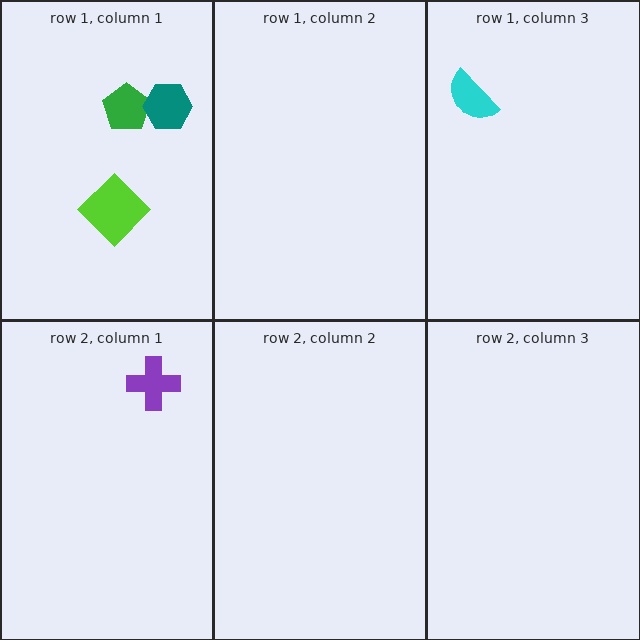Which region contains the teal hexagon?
The row 1, column 1 region.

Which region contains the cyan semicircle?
The row 1, column 3 region.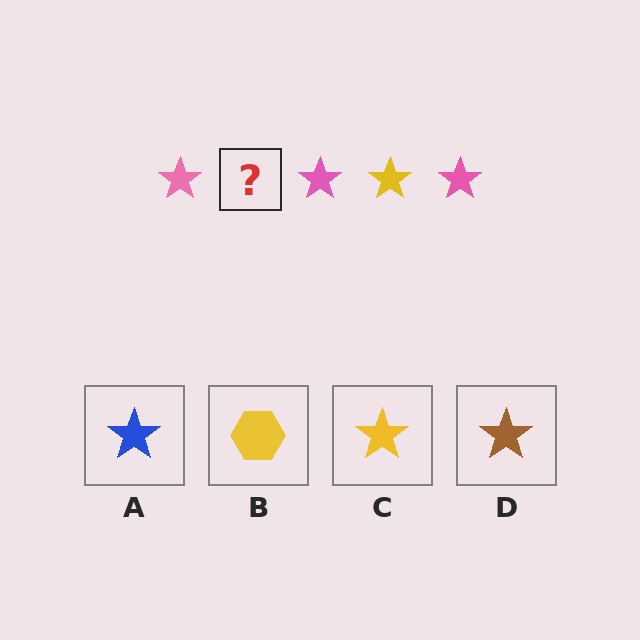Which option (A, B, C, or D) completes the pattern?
C.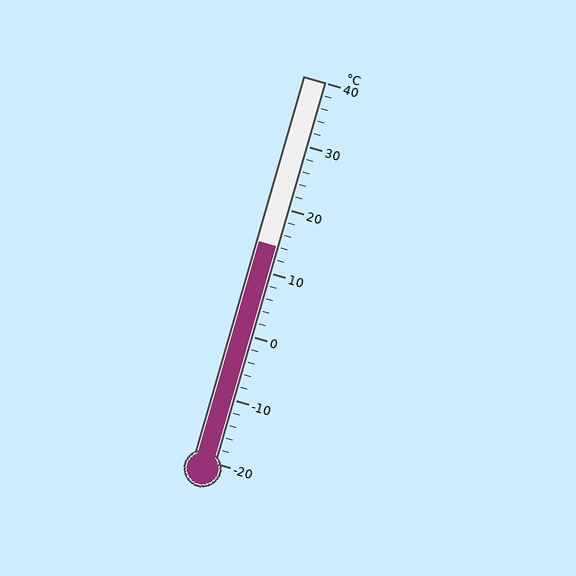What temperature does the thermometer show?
The thermometer shows approximately 14°C.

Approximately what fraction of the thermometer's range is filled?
The thermometer is filled to approximately 55% of its range.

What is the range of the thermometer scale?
The thermometer scale ranges from -20°C to 40°C.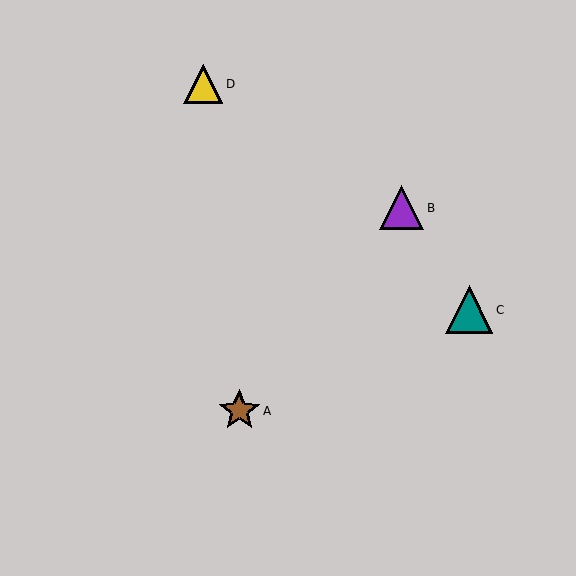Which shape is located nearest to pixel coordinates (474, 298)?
The teal triangle (labeled C) at (469, 310) is nearest to that location.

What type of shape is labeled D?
Shape D is a yellow triangle.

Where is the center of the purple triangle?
The center of the purple triangle is at (402, 208).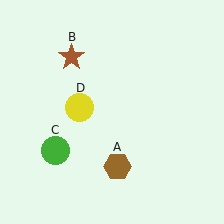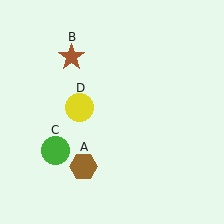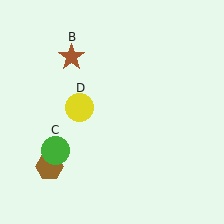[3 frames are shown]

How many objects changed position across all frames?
1 object changed position: brown hexagon (object A).